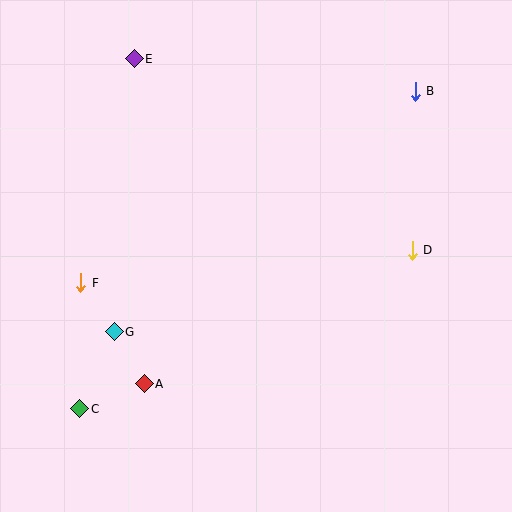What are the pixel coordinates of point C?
Point C is at (80, 409).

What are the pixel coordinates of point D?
Point D is at (412, 250).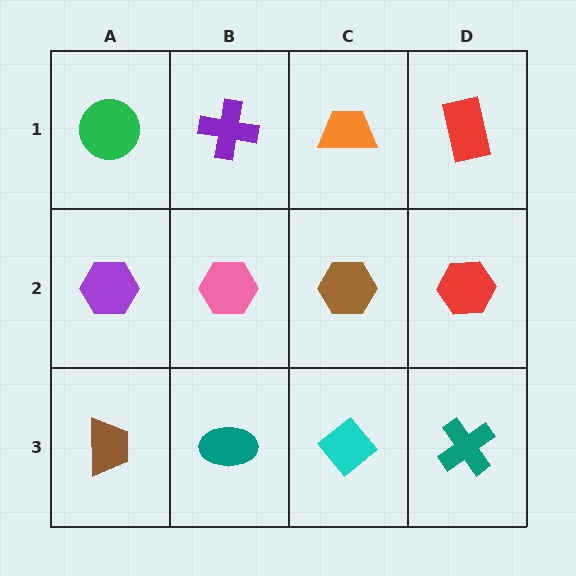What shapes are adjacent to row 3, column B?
A pink hexagon (row 2, column B), a brown trapezoid (row 3, column A), a cyan diamond (row 3, column C).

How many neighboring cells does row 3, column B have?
3.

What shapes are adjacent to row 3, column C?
A brown hexagon (row 2, column C), a teal ellipse (row 3, column B), a teal cross (row 3, column D).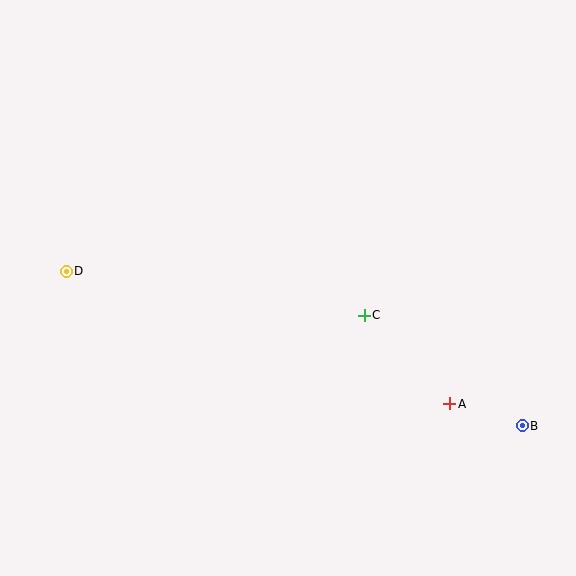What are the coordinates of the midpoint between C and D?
The midpoint between C and D is at (215, 293).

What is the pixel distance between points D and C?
The distance between D and C is 301 pixels.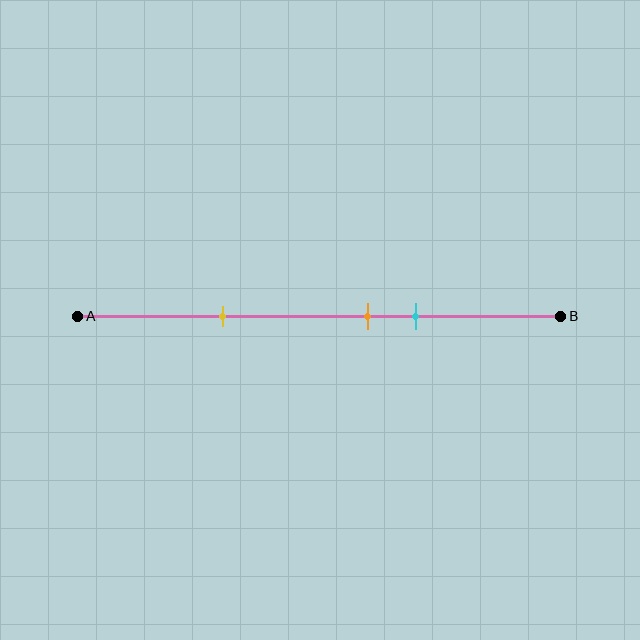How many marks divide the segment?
There are 3 marks dividing the segment.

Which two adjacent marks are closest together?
The orange and cyan marks are the closest adjacent pair.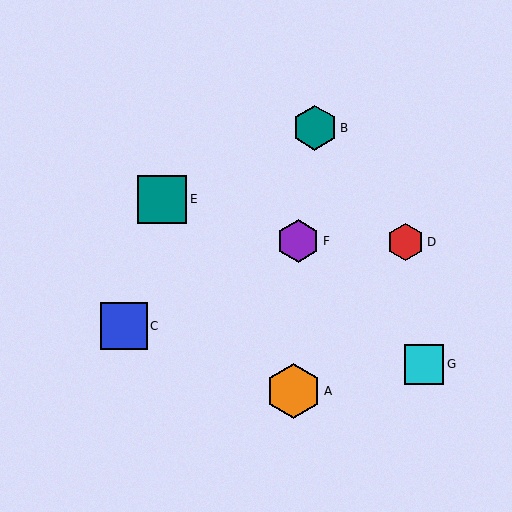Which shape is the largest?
The orange hexagon (labeled A) is the largest.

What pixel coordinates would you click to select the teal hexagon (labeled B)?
Click at (315, 128) to select the teal hexagon B.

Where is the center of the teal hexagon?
The center of the teal hexagon is at (315, 128).